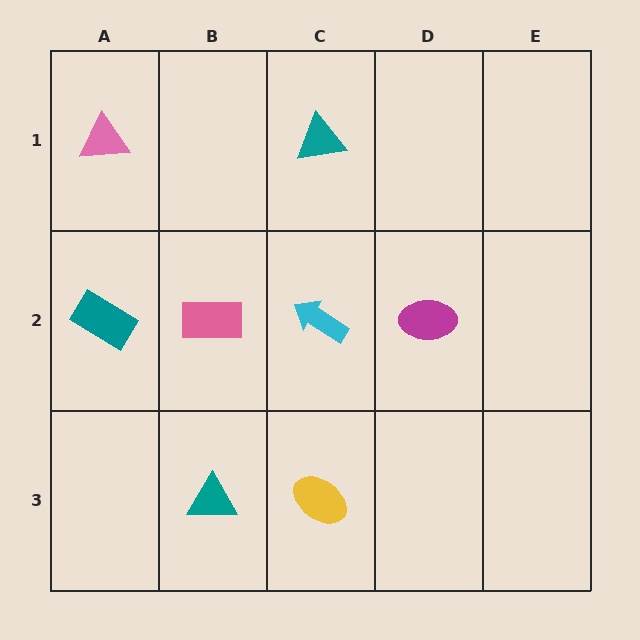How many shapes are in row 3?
2 shapes.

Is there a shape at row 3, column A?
No, that cell is empty.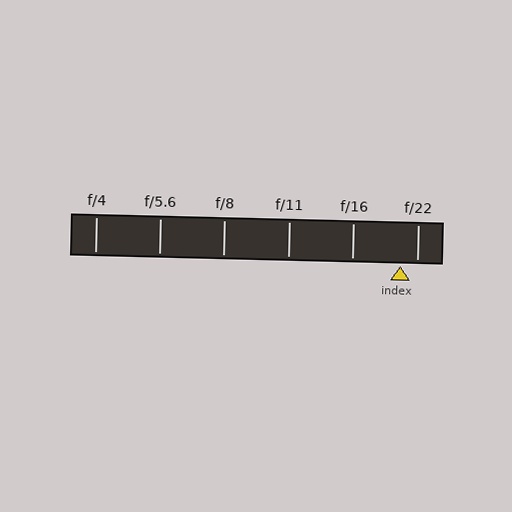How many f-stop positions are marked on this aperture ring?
There are 6 f-stop positions marked.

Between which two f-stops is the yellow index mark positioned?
The index mark is between f/16 and f/22.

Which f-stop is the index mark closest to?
The index mark is closest to f/22.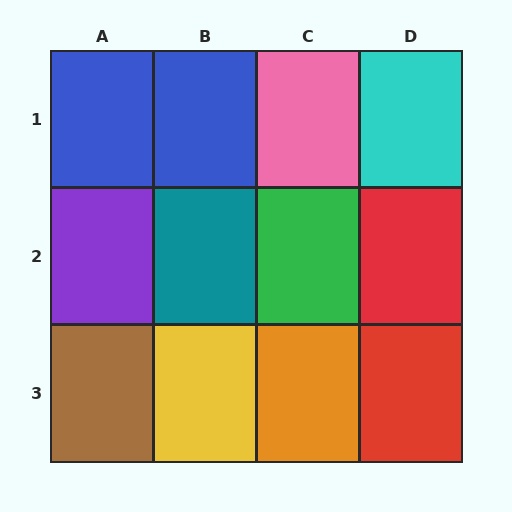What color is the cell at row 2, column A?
Purple.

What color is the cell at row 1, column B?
Blue.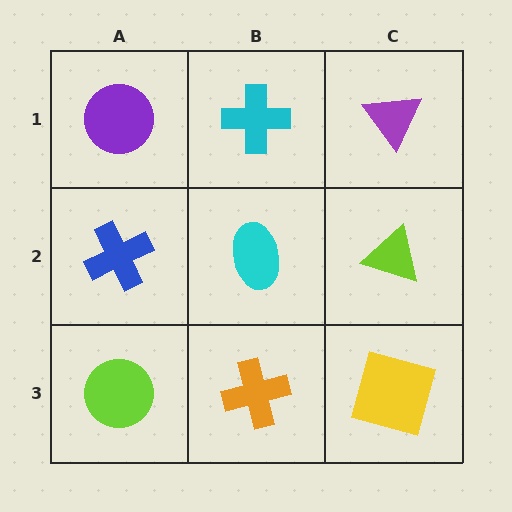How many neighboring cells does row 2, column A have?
3.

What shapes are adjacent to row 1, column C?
A lime triangle (row 2, column C), a cyan cross (row 1, column B).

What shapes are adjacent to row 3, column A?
A blue cross (row 2, column A), an orange cross (row 3, column B).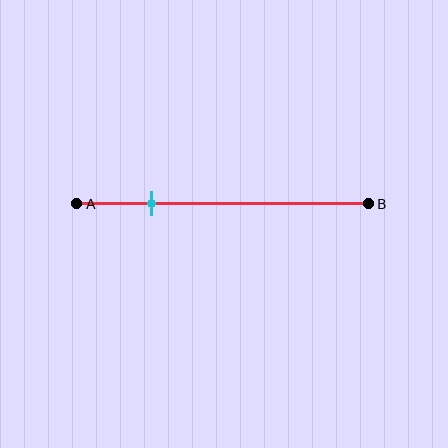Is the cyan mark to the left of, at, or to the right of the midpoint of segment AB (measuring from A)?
The cyan mark is to the left of the midpoint of segment AB.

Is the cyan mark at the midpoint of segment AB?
No, the mark is at about 25% from A, not at the 50% midpoint.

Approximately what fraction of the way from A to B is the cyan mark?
The cyan mark is approximately 25% of the way from A to B.